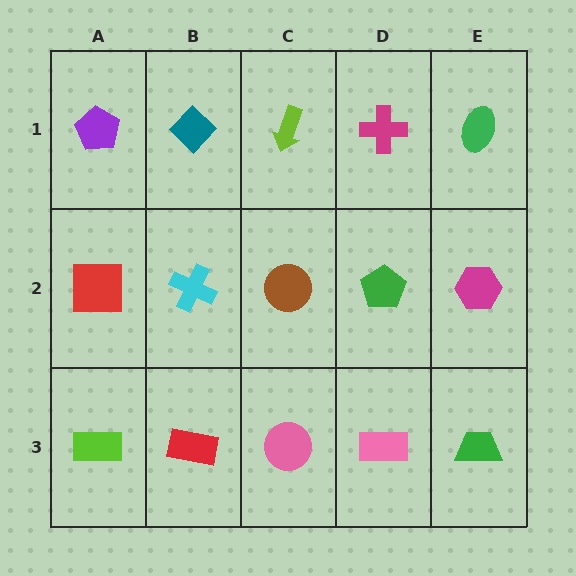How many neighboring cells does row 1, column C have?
3.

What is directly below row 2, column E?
A green trapezoid.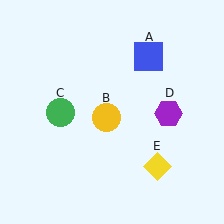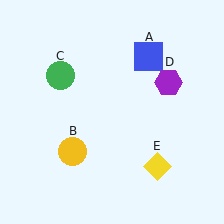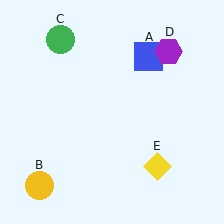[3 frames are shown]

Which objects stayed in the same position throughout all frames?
Blue square (object A) and yellow diamond (object E) remained stationary.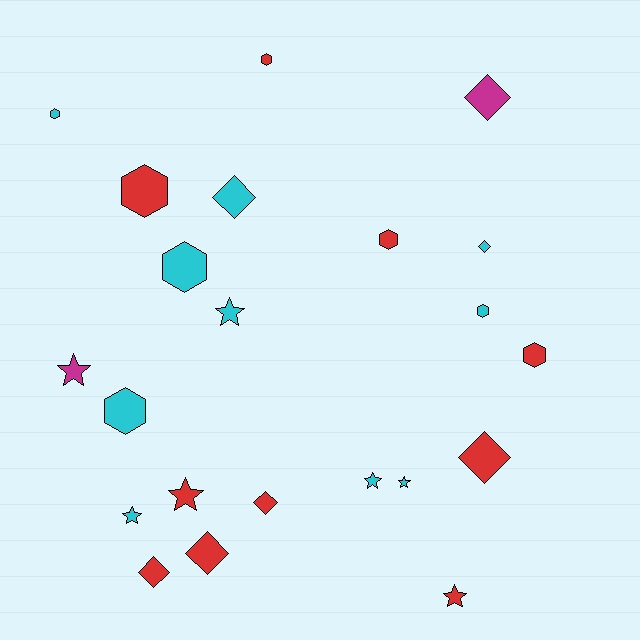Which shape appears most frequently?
Hexagon, with 8 objects.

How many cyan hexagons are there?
There are 4 cyan hexagons.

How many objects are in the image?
There are 22 objects.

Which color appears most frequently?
Cyan, with 10 objects.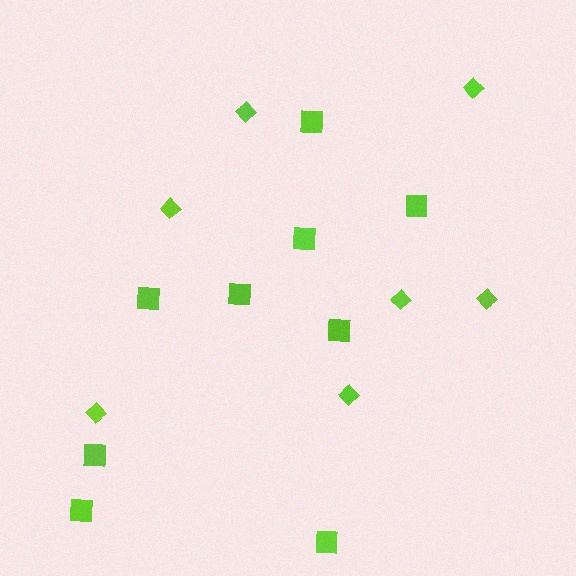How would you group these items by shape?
There are 2 groups: one group of squares (9) and one group of diamonds (7).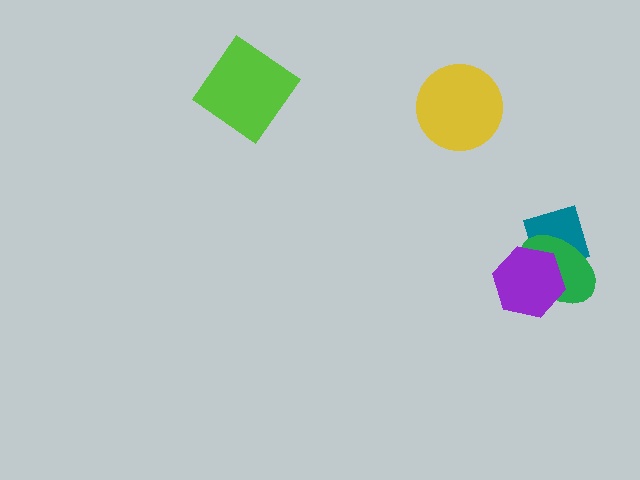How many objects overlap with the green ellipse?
2 objects overlap with the green ellipse.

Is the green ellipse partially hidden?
Yes, it is partially covered by another shape.